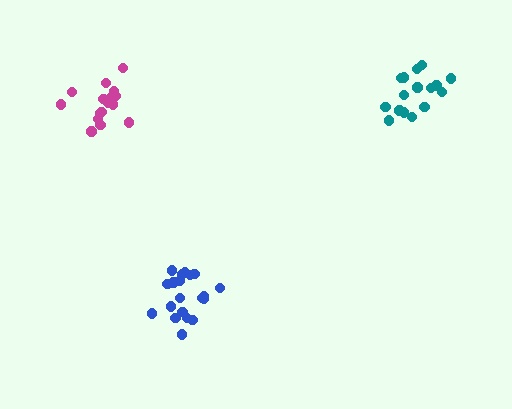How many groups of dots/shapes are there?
There are 3 groups.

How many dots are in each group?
Group 1: 16 dots, Group 2: 17 dots, Group 3: 20 dots (53 total).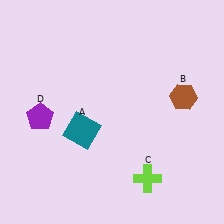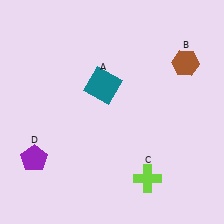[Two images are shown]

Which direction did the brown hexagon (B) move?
The brown hexagon (B) moved up.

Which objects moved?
The objects that moved are: the teal square (A), the brown hexagon (B), the purple pentagon (D).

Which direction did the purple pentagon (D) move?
The purple pentagon (D) moved down.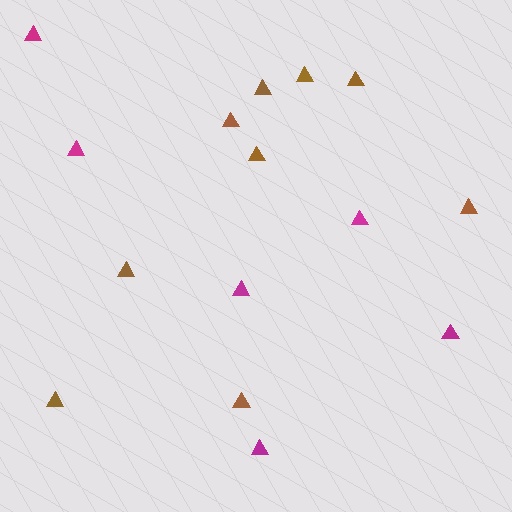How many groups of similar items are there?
There are 2 groups: one group of brown triangles (9) and one group of magenta triangles (6).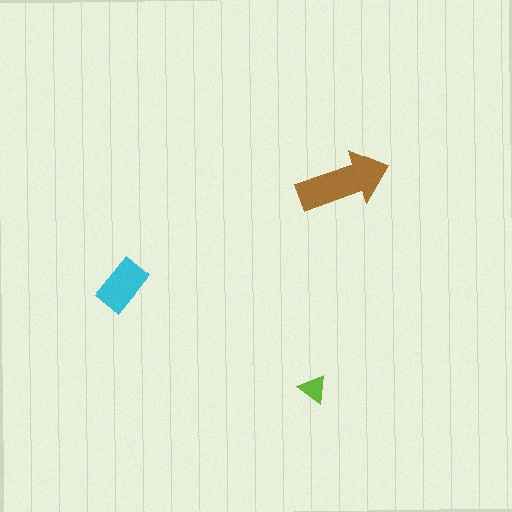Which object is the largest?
The brown arrow.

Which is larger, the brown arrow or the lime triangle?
The brown arrow.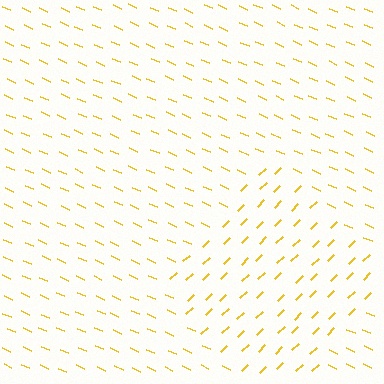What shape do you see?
I see a diamond.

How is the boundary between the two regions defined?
The boundary is defined purely by a change in line orientation (approximately 68 degrees difference). All lines are the same color and thickness.